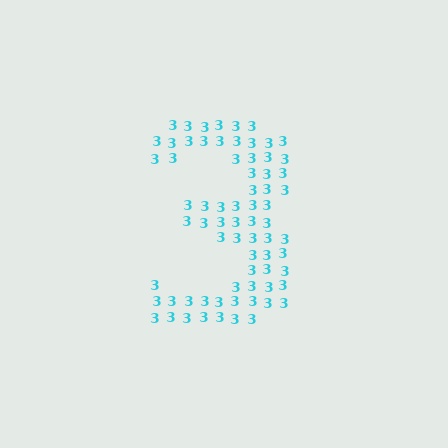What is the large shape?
The large shape is the digit 3.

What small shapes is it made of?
It is made of small digit 3's.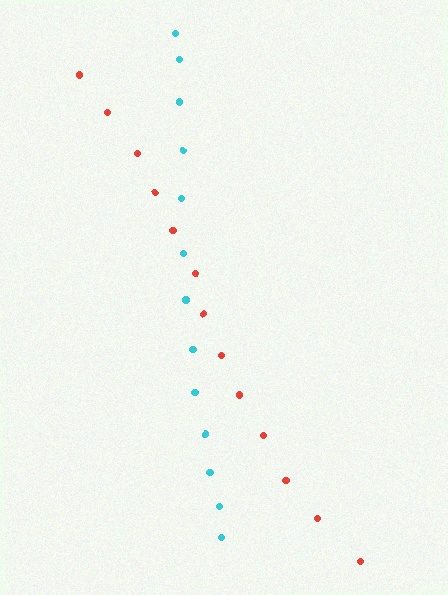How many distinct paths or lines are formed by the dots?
There are 2 distinct paths.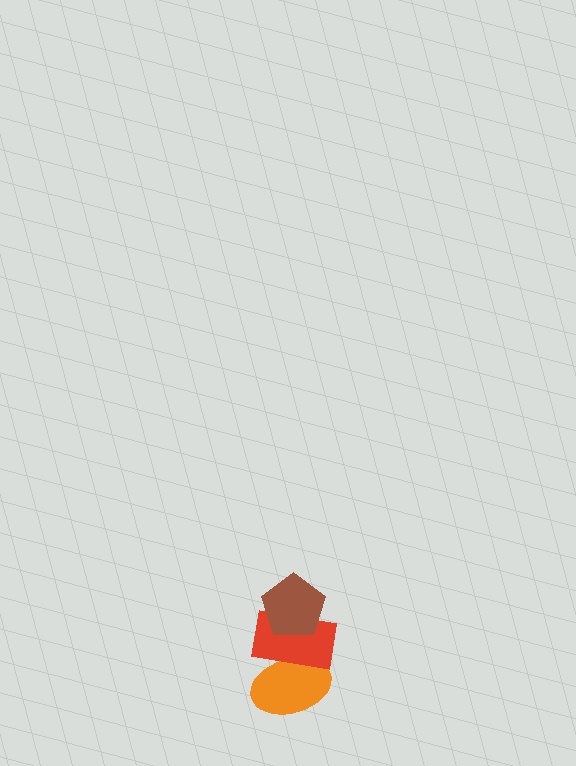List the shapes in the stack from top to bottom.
From top to bottom: the brown pentagon, the red rectangle, the orange ellipse.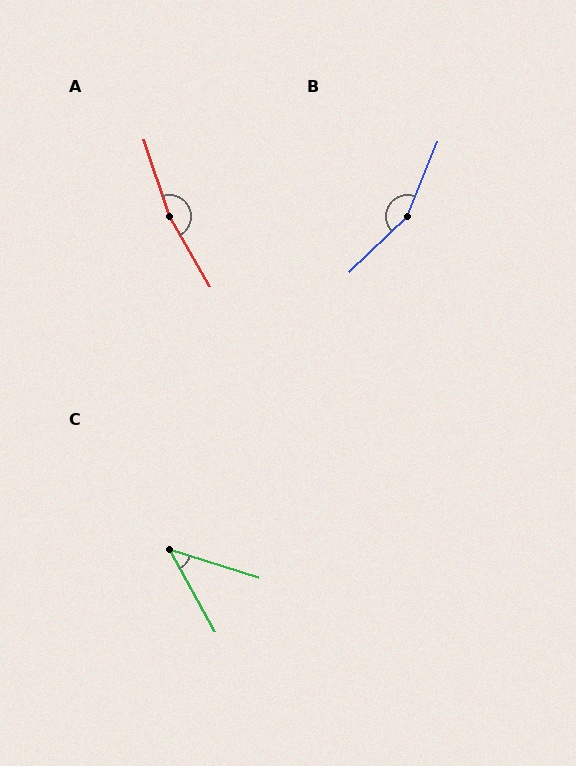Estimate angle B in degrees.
Approximately 155 degrees.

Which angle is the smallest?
C, at approximately 44 degrees.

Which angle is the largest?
A, at approximately 168 degrees.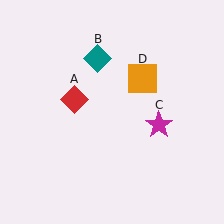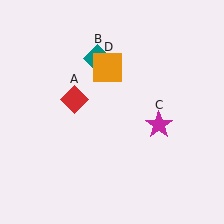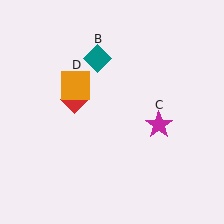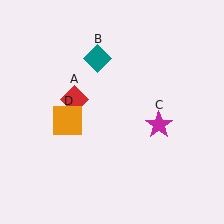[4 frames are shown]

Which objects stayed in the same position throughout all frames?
Red diamond (object A) and teal diamond (object B) and magenta star (object C) remained stationary.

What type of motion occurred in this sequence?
The orange square (object D) rotated counterclockwise around the center of the scene.